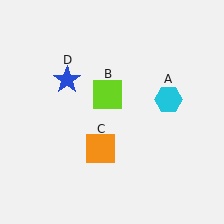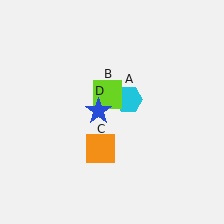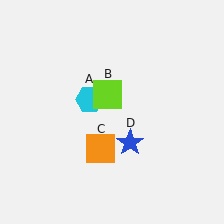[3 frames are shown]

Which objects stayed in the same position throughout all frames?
Lime square (object B) and orange square (object C) remained stationary.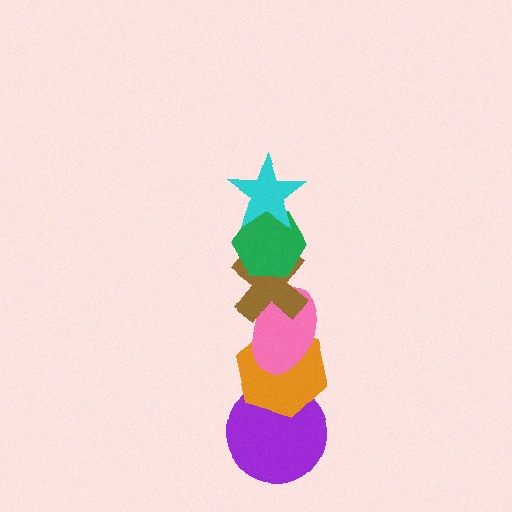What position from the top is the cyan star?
The cyan star is 1st from the top.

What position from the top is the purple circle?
The purple circle is 6th from the top.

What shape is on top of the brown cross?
The green hexagon is on top of the brown cross.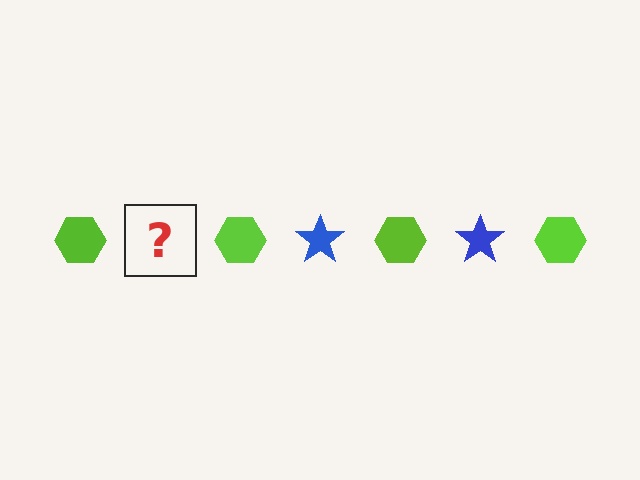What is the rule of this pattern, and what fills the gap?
The rule is that the pattern alternates between lime hexagon and blue star. The gap should be filled with a blue star.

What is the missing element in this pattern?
The missing element is a blue star.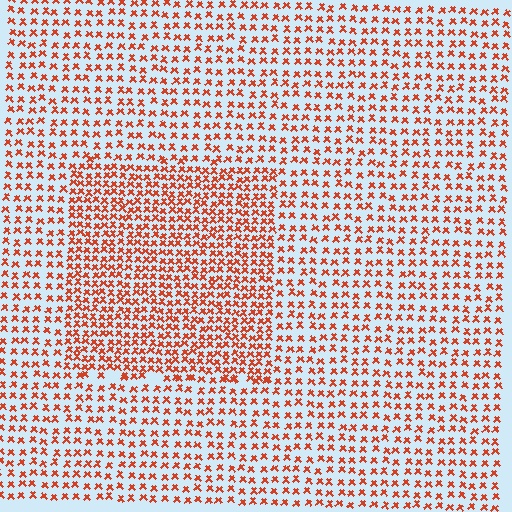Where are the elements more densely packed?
The elements are more densely packed inside the rectangle boundary.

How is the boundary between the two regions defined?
The boundary is defined by a change in element density (approximately 1.7x ratio). All elements are the same color, size, and shape.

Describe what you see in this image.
The image contains small red elements arranged at two different densities. A rectangle-shaped region is visible where the elements are more densely packed than the surrounding area.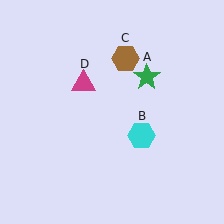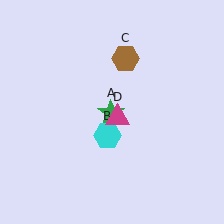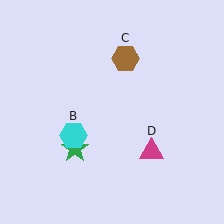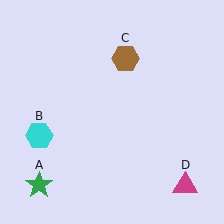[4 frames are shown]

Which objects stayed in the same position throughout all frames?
Brown hexagon (object C) remained stationary.